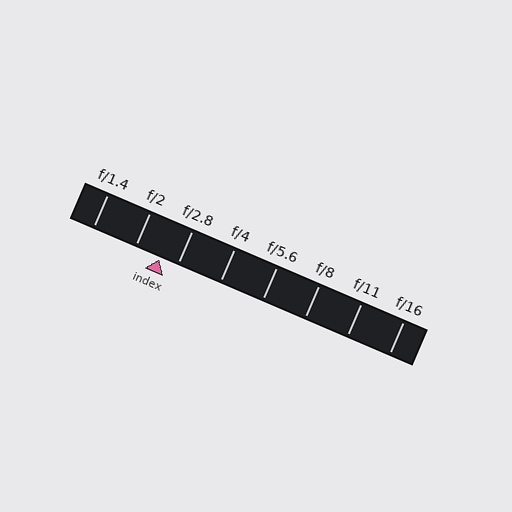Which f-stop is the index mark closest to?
The index mark is closest to f/2.8.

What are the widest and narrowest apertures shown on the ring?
The widest aperture shown is f/1.4 and the narrowest is f/16.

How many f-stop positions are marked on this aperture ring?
There are 8 f-stop positions marked.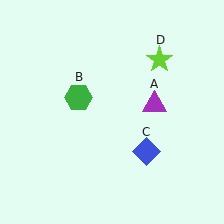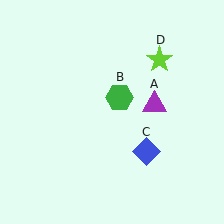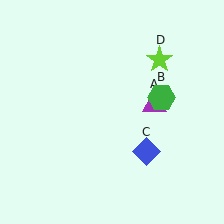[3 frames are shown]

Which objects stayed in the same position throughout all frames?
Purple triangle (object A) and blue diamond (object C) and lime star (object D) remained stationary.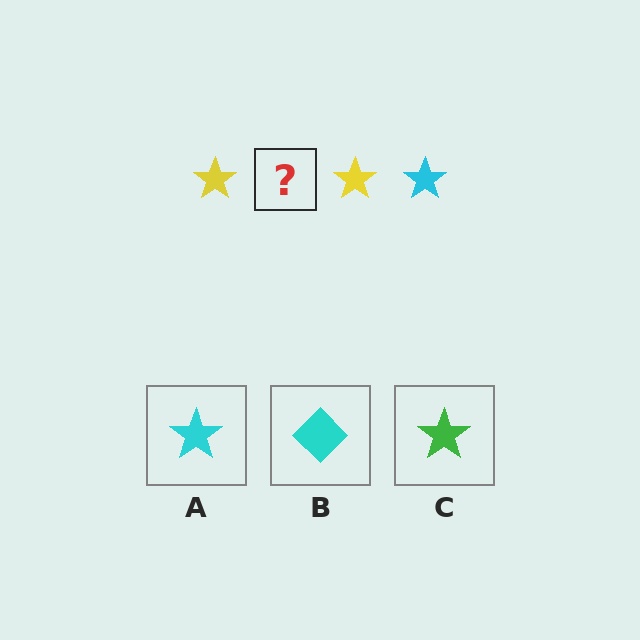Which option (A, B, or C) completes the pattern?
A.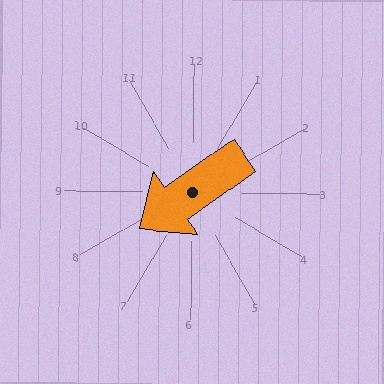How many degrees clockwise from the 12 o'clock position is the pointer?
Approximately 234 degrees.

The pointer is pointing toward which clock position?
Roughly 8 o'clock.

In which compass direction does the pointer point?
Southwest.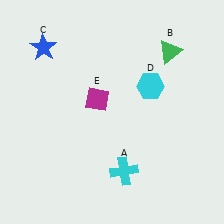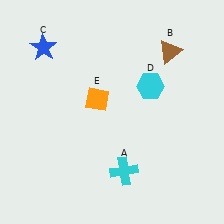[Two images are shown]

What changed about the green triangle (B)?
In Image 1, B is green. In Image 2, it changed to brown.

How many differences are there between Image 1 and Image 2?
There are 2 differences between the two images.